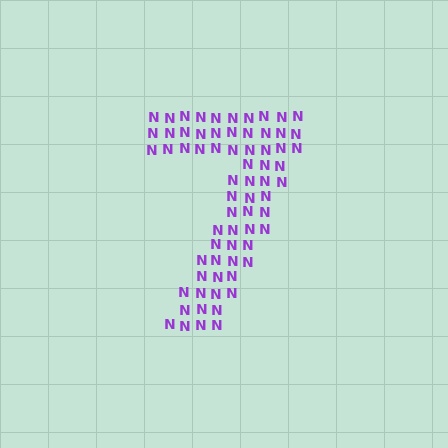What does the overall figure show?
The overall figure shows the digit 7.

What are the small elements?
The small elements are letter N's.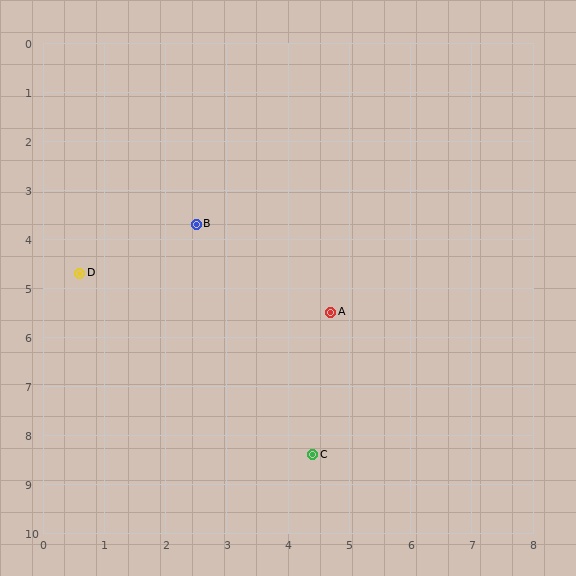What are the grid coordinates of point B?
Point B is at approximately (2.5, 3.7).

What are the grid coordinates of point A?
Point A is at approximately (4.7, 5.5).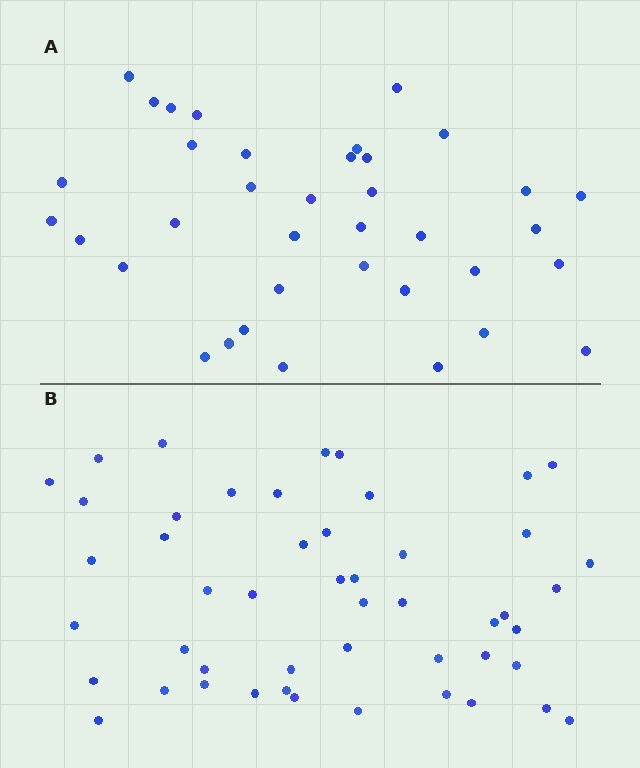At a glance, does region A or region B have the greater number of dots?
Region B (the bottom region) has more dots.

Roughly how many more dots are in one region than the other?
Region B has roughly 12 or so more dots than region A.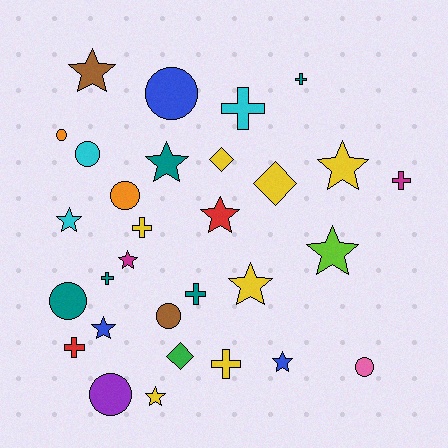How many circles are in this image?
There are 8 circles.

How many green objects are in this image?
There is 1 green object.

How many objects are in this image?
There are 30 objects.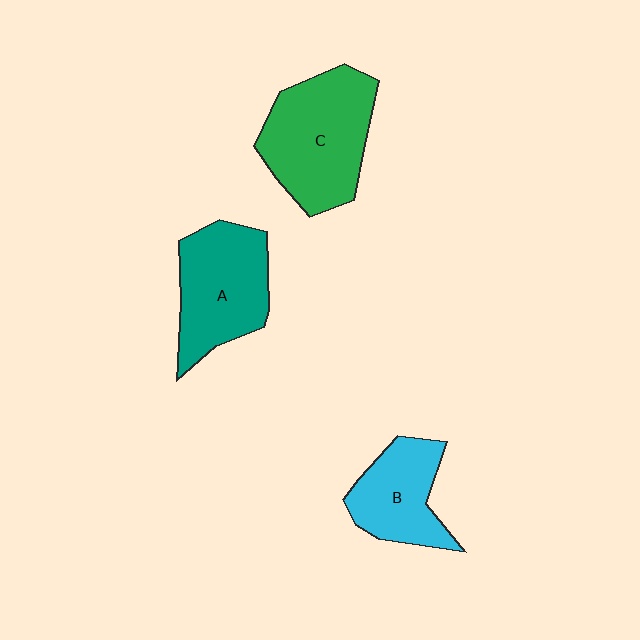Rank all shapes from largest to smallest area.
From largest to smallest: C (green), A (teal), B (cyan).